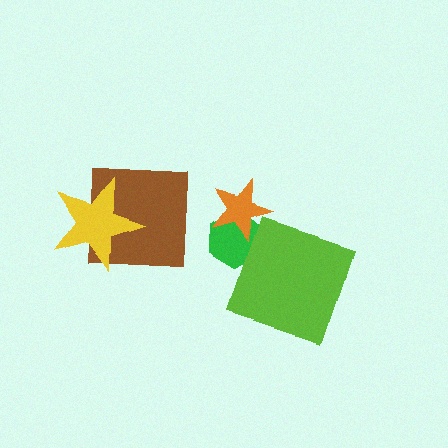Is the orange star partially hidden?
No, no other shape covers it.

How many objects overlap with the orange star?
1 object overlaps with the orange star.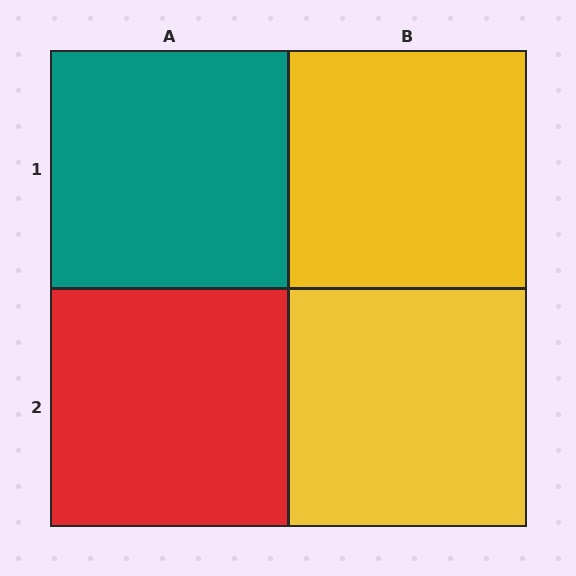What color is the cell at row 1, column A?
Teal.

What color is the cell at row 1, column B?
Yellow.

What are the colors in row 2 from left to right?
Red, yellow.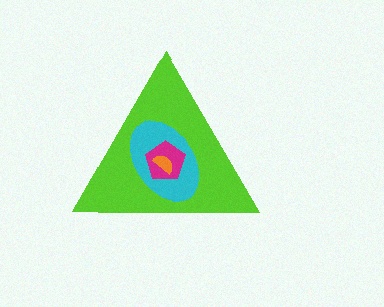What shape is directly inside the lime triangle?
The cyan ellipse.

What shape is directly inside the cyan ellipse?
The magenta pentagon.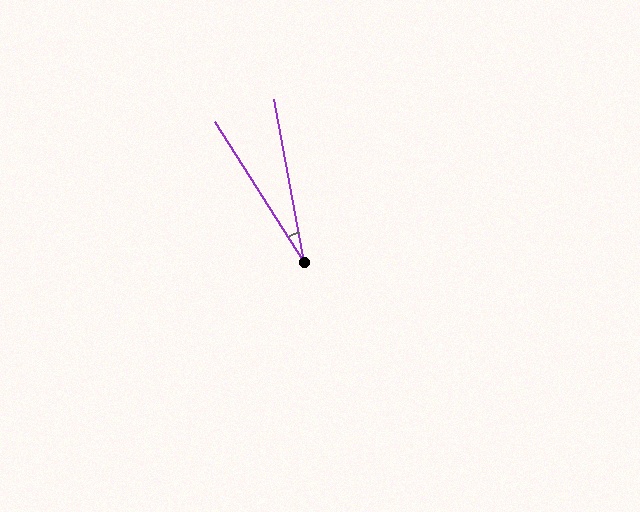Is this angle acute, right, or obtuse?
It is acute.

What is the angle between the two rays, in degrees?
Approximately 22 degrees.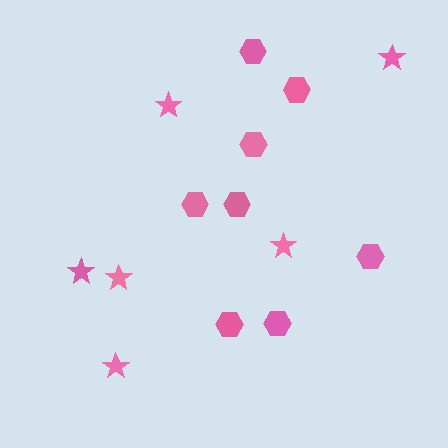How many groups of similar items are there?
There are 2 groups: one group of hexagons (8) and one group of stars (6).